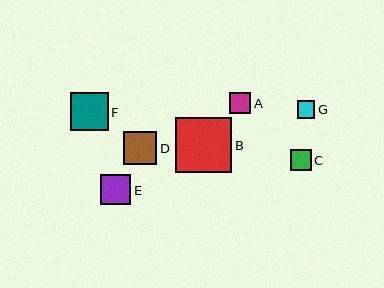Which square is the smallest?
Square G is the smallest with a size of approximately 17 pixels.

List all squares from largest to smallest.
From largest to smallest: B, F, D, E, A, C, G.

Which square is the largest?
Square B is the largest with a size of approximately 56 pixels.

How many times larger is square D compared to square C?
Square D is approximately 1.6 times the size of square C.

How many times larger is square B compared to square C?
Square B is approximately 2.7 times the size of square C.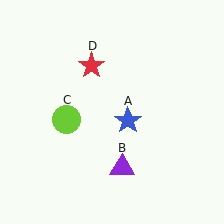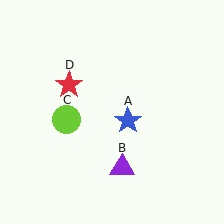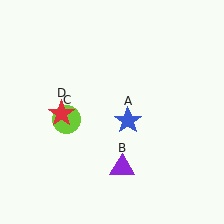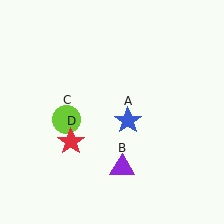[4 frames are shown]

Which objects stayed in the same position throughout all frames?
Blue star (object A) and purple triangle (object B) and lime circle (object C) remained stationary.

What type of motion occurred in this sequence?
The red star (object D) rotated counterclockwise around the center of the scene.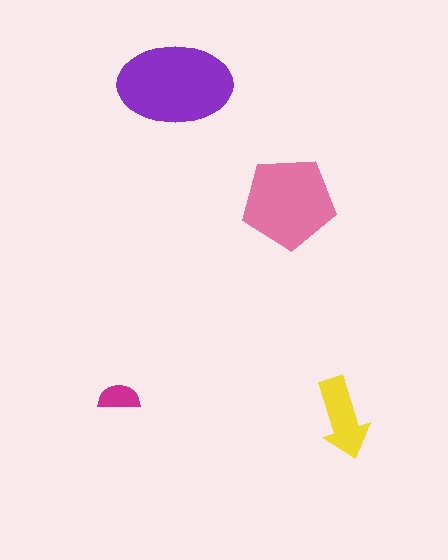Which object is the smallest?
The magenta semicircle.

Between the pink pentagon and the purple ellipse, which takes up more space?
The purple ellipse.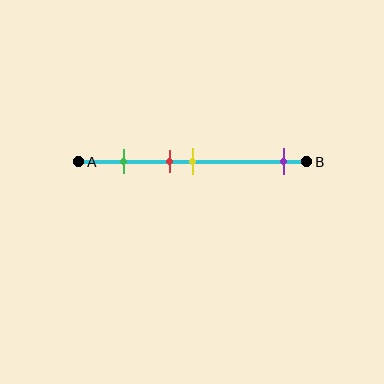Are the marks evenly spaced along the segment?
No, the marks are not evenly spaced.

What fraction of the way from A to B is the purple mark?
The purple mark is approximately 90% (0.9) of the way from A to B.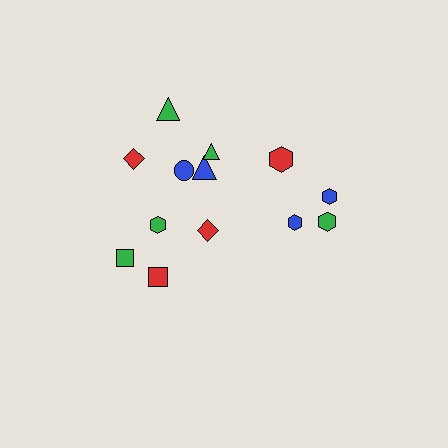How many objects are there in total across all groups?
There are 13 objects.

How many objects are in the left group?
There are 8 objects.